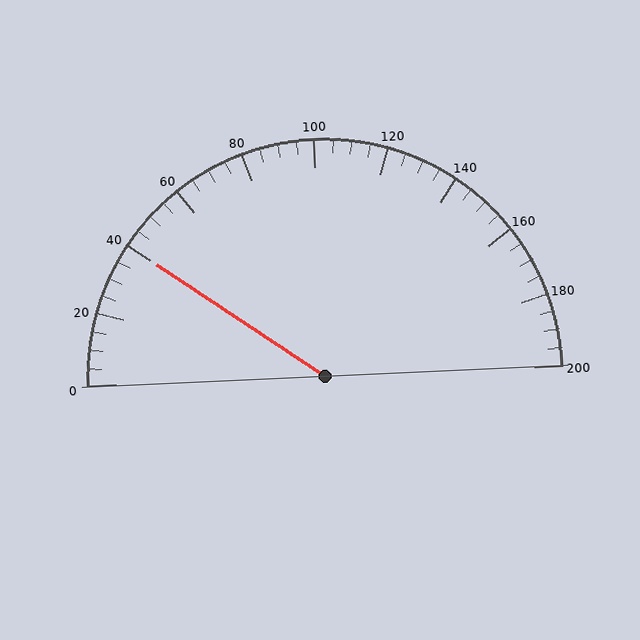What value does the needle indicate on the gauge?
The needle indicates approximately 40.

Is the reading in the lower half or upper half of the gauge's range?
The reading is in the lower half of the range (0 to 200).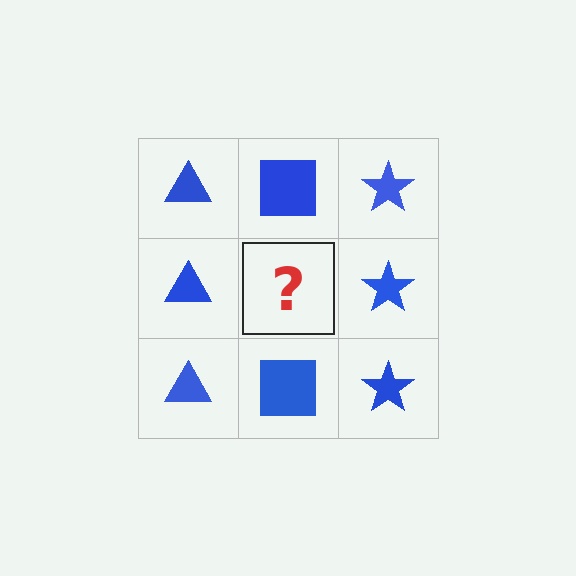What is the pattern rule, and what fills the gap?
The rule is that each column has a consistent shape. The gap should be filled with a blue square.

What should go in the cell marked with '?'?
The missing cell should contain a blue square.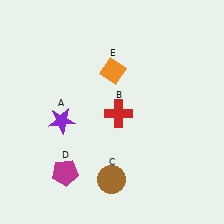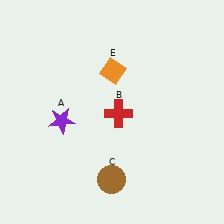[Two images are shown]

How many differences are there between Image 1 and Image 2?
There is 1 difference between the two images.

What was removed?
The magenta pentagon (D) was removed in Image 2.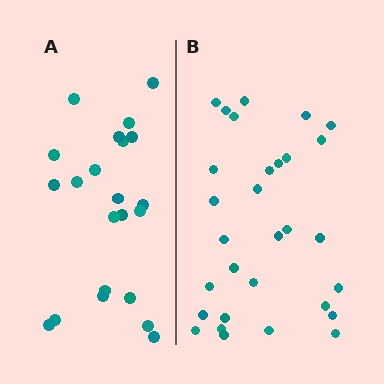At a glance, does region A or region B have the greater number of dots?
Region B (the right region) has more dots.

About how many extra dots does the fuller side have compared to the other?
Region B has roughly 8 or so more dots than region A.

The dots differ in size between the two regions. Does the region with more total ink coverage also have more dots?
No. Region A has more total ink coverage because its dots are larger, but region B actually contains more individual dots. Total area can be misleading — the number of items is what matters here.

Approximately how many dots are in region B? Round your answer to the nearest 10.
About 30 dots.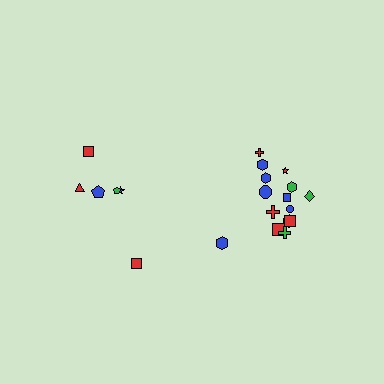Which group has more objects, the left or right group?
The right group.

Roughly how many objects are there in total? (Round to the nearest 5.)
Roughly 20 objects in total.